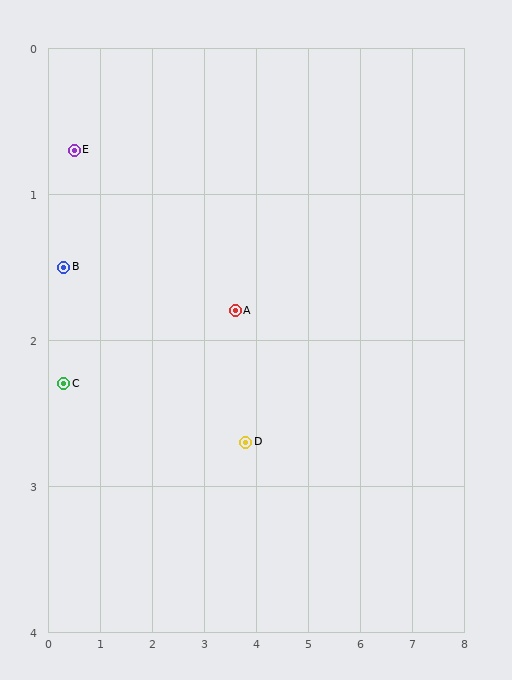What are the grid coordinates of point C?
Point C is at approximately (0.3, 2.3).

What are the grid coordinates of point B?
Point B is at approximately (0.3, 1.5).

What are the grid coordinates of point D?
Point D is at approximately (3.8, 2.7).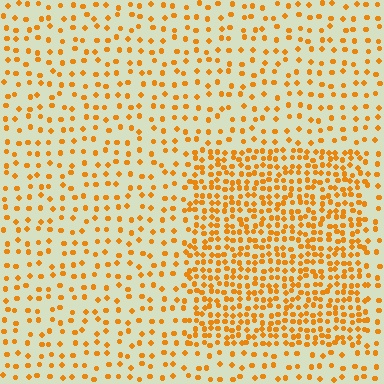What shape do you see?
I see a rectangle.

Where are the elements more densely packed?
The elements are more densely packed inside the rectangle boundary.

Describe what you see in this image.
The image contains small orange elements arranged at two different densities. A rectangle-shaped region is visible where the elements are more densely packed than the surrounding area.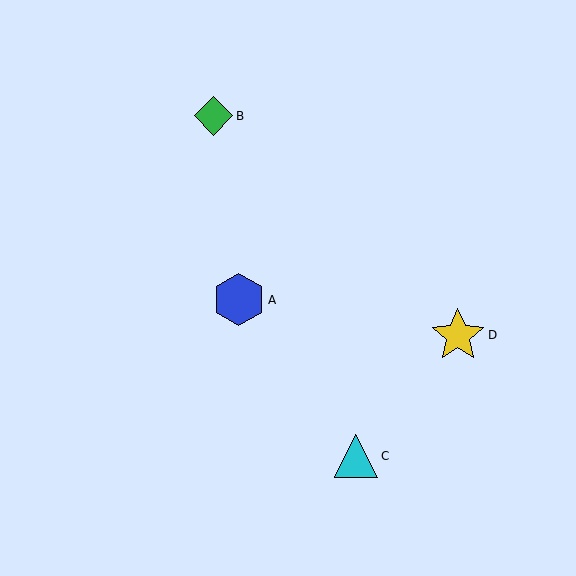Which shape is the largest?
The yellow star (labeled D) is the largest.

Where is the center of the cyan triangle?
The center of the cyan triangle is at (356, 456).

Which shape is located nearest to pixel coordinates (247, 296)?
The blue hexagon (labeled A) at (239, 300) is nearest to that location.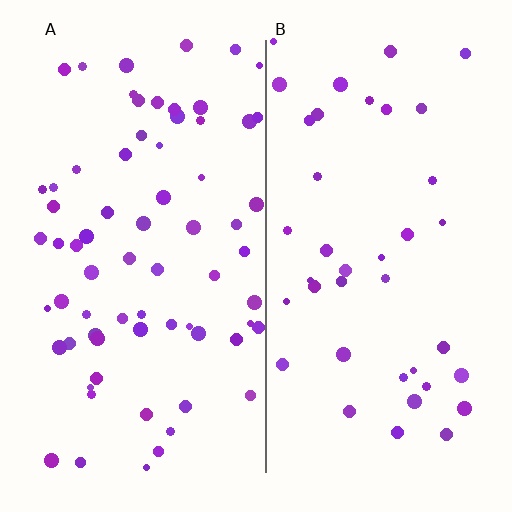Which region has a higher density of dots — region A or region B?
A (the left).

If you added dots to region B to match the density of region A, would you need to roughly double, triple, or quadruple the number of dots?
Approximately double.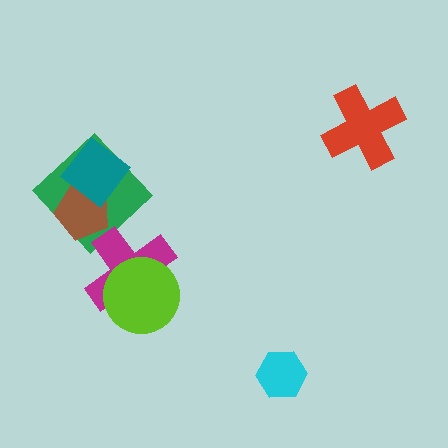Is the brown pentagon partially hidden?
Yes, it is partially covered by another shape.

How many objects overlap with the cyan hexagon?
0 objects overlap with the cyan hexagon.